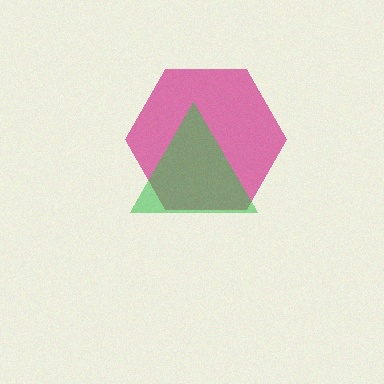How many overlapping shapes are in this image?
There are 2 overlapping shapes in the image.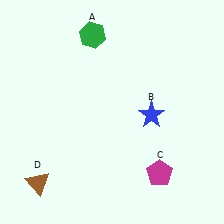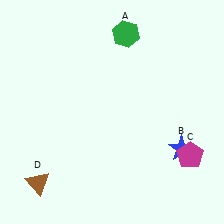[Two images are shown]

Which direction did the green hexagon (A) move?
The green hexagon (A) moved right.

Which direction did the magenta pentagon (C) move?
The magenta pentagon (C) moved right.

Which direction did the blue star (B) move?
The blue star (B) moved down.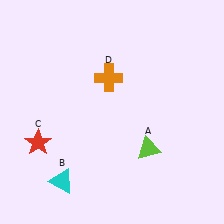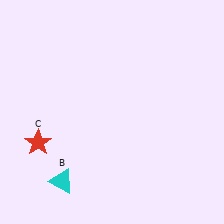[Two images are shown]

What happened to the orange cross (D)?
The orange cross (D) was removed in Image 2. It was in the top-left area of Image 1.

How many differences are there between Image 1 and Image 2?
There are 2 differences between the two images.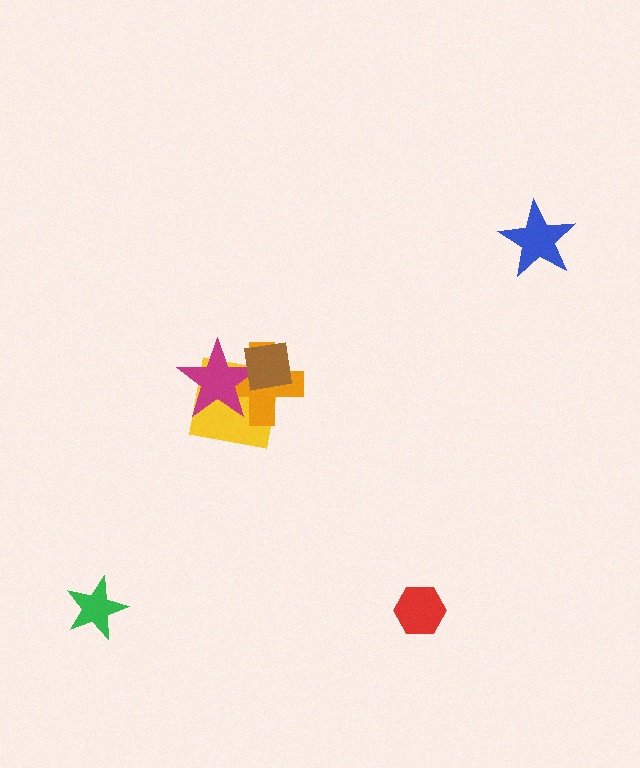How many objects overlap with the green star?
0 objects overlap with the green star.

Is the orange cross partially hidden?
Yes, it is partially covered by another shape.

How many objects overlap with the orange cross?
3 objects overlap with the orange cross.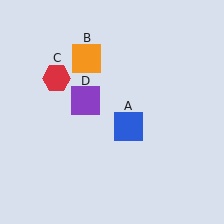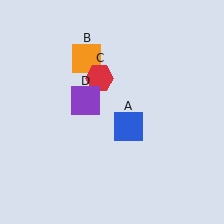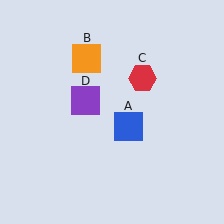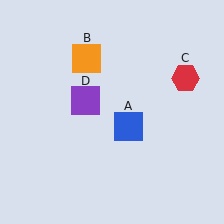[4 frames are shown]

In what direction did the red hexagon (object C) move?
The red hexagon (object C) moved right.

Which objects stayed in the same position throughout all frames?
Blue square (object A) and orange square (object B) and purple square (object D) remained stationary.